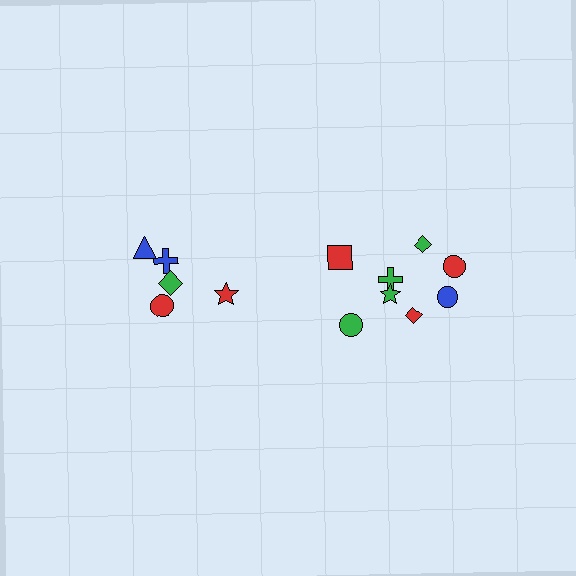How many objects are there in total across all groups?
There are 13 objects.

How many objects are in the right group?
There are 8 objects.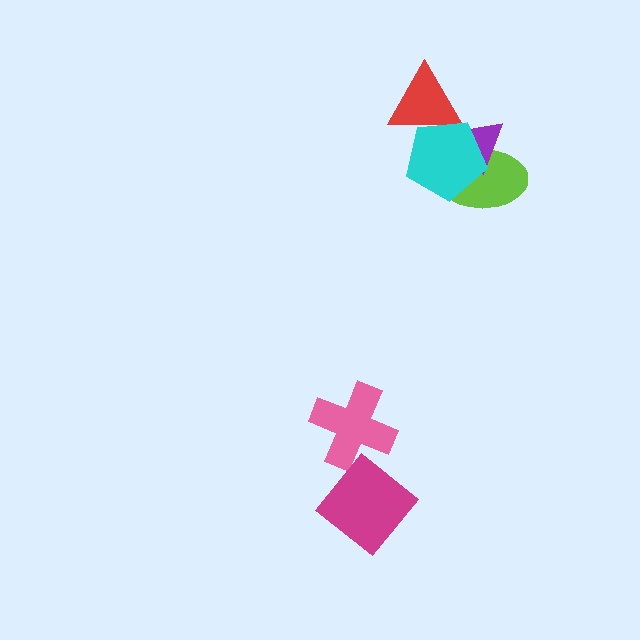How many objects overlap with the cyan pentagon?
3 objects overlap with the cyan pentagon.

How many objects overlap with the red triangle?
1 object overlaps with the red triangle.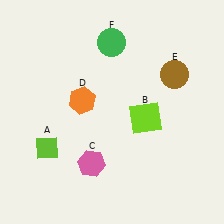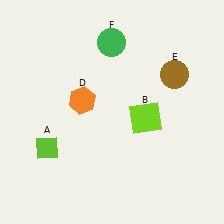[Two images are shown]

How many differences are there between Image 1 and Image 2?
There is 1 difference between the two images.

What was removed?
The pink hexagon (C) was removed in Image 2.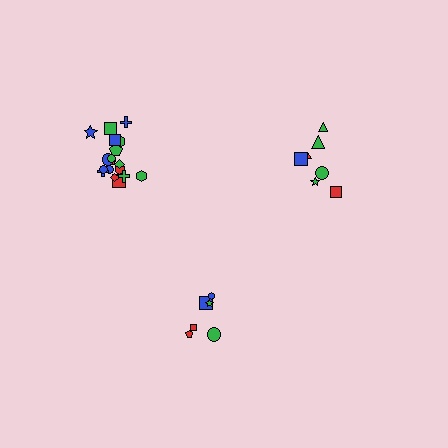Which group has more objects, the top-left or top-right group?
The top-left group.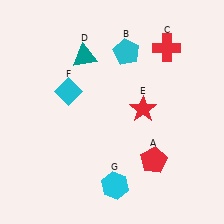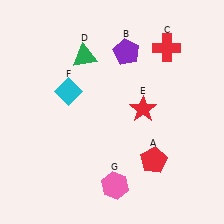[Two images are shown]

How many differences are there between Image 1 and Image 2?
There are 3 differences between the two images.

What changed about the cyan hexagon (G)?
In Image 1, G is cyan. In Image 2, it changed to pink.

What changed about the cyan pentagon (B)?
In Image 1, B is cyan. In Image 2, it changed to purple.